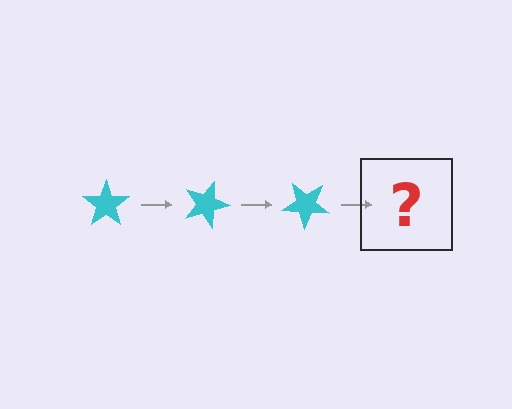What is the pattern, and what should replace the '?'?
The pattern is that the star rotates 20 degrees each step. The '?' should be a cyan star rotated 60 degrees.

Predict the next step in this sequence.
The next step is a cyan star rotated 60 degrees.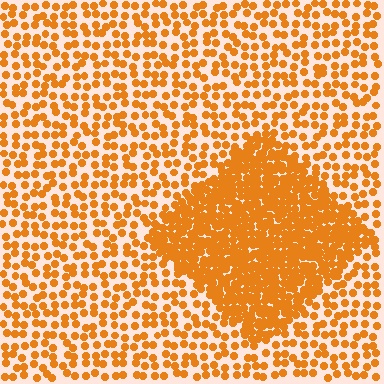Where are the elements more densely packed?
The elements are more densely packed inside the diamond boundary.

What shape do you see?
I see a diamond.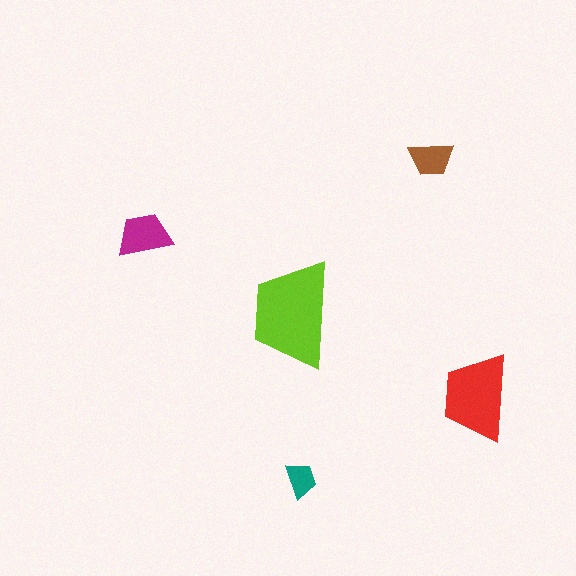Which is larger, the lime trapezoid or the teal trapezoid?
The lime one.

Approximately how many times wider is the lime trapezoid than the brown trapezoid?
About 2.5 times wider.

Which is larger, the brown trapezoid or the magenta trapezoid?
The magenta one.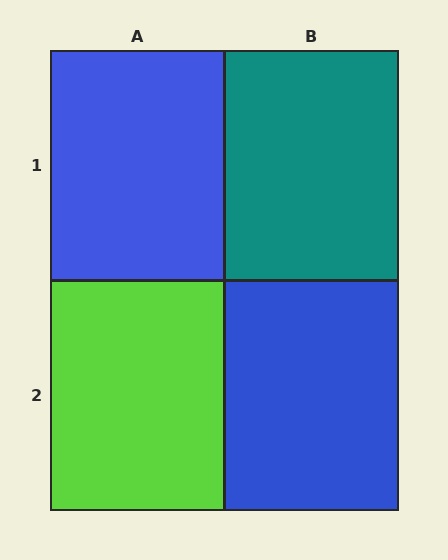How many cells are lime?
1 cell is lime.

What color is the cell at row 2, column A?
Lime.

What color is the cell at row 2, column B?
Blue.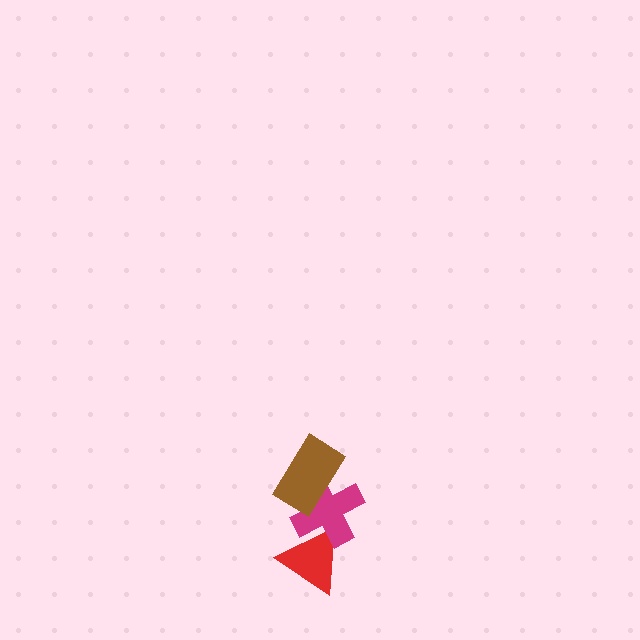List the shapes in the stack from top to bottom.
From top to bottom: the brown rectangle, the magenta cross, the red triangle.